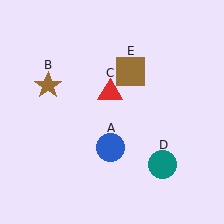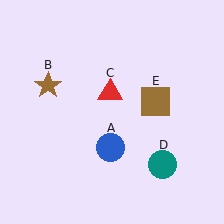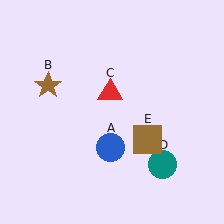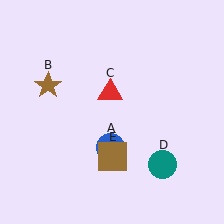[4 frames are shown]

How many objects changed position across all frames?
1 object changed position: brown square (object E).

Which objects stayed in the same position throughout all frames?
Blue circle (object A) and brown star (object B) and red triangle (object C) and teal circle (object D) remained stationary.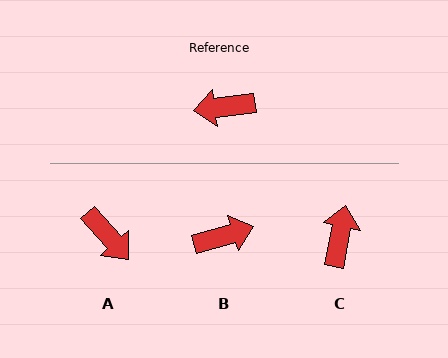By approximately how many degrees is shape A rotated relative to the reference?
Approximately 125 degrees counter-clockwise.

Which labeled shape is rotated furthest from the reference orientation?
B, about 170 degrees away.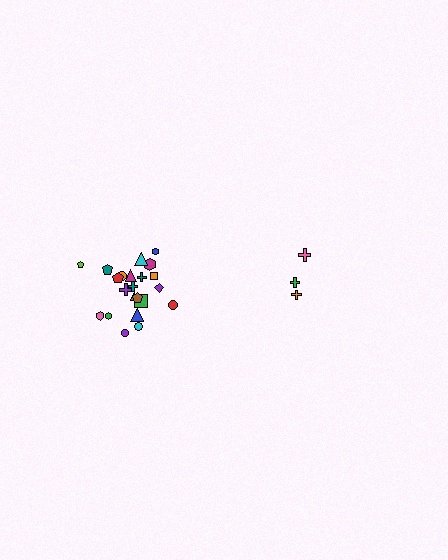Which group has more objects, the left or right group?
The left group.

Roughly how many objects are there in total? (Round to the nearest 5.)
Roughly 25 objects in total.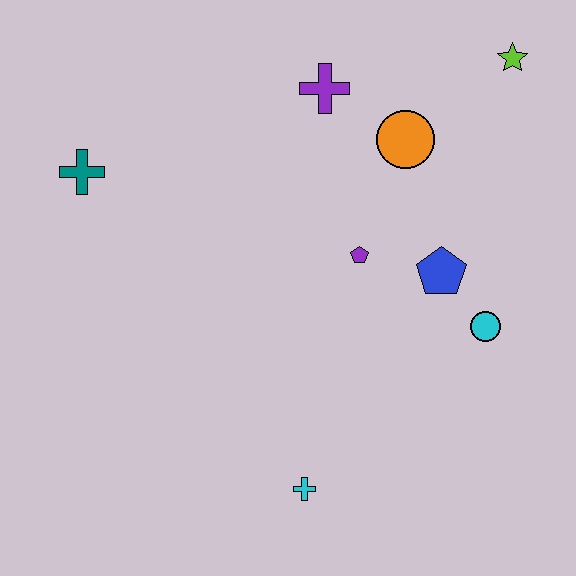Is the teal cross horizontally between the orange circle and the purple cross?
No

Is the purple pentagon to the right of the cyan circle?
No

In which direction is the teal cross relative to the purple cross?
The teal cross is to the left of the purple cross.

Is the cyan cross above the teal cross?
No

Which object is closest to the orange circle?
The purple cross is closest to the orange circle.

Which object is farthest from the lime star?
The cyan cross is farthest from the lime star.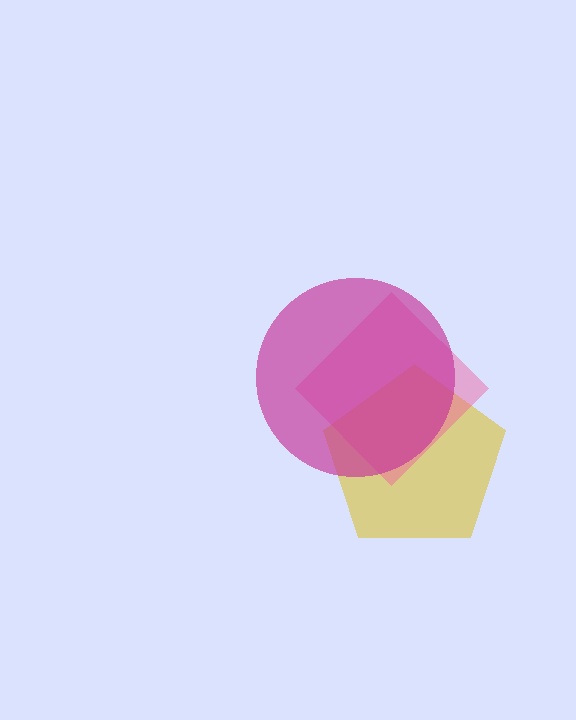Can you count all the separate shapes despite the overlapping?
Yes, there are 3 separate shapes.